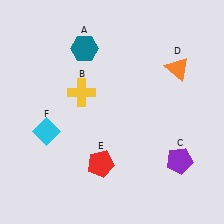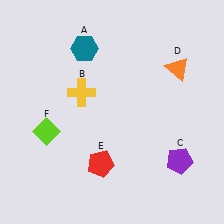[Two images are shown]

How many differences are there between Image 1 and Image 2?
There is 1 difference between the two images.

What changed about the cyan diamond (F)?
In Image 1, F is cyan. In Image 2, it changed to lime.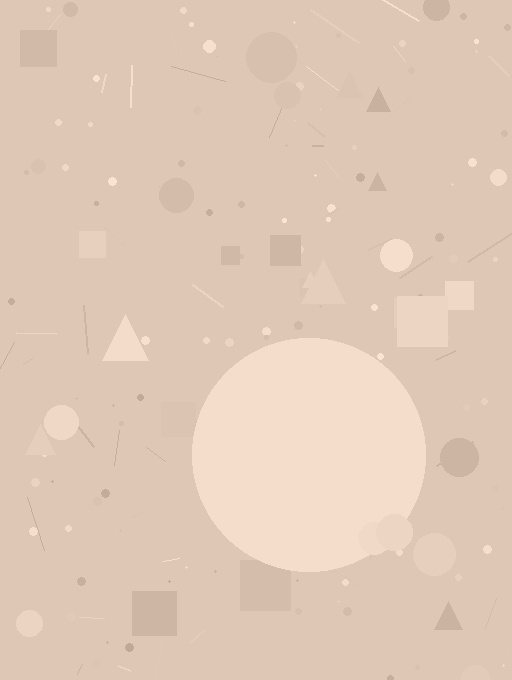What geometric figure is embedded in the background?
A circle is embedded in the background.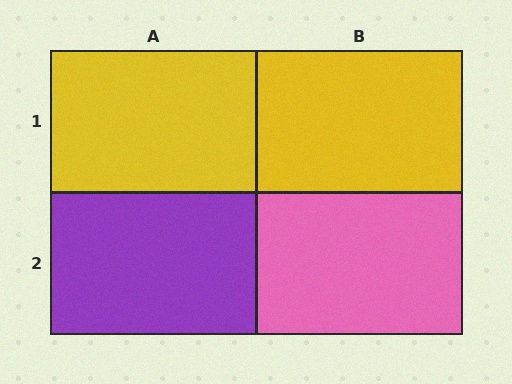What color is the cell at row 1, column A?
Yellow.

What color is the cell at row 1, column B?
Yellow.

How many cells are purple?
1 cell is purple.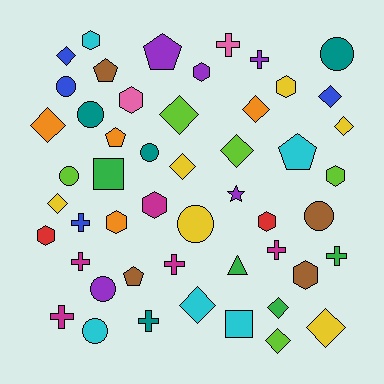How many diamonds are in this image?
There are 13 diamonds.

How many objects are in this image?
There are 50 objects.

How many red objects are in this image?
There are 2 red objects.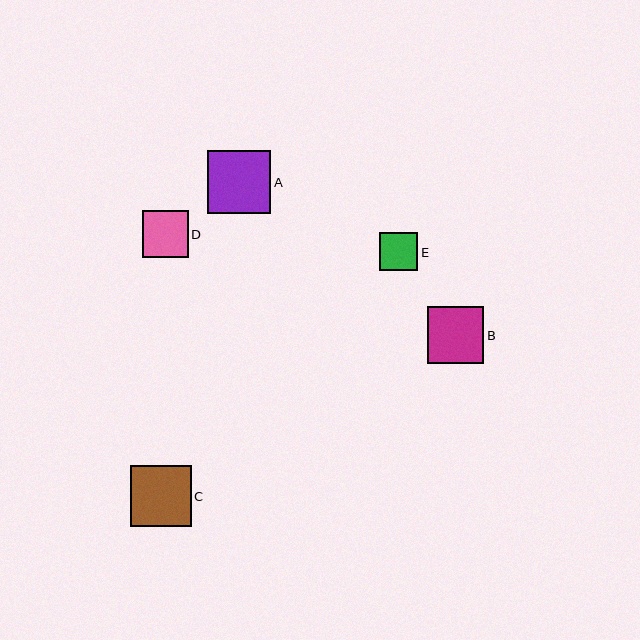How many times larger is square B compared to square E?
Square B is approximately 1.5 times the size of square E.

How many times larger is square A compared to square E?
Square A is approximately 1.6 times the size of square E.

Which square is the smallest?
Square E is the smallest with a size of approximately 39 pixels.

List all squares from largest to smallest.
From largest to smallest: A, C, B, D, E.